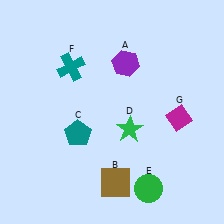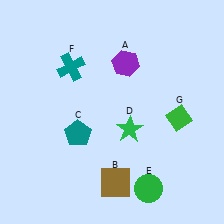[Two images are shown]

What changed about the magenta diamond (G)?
In Image 1, G is magenta. In Image 2, it changed to green.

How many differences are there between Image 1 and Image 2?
There is 1 difference between the two images.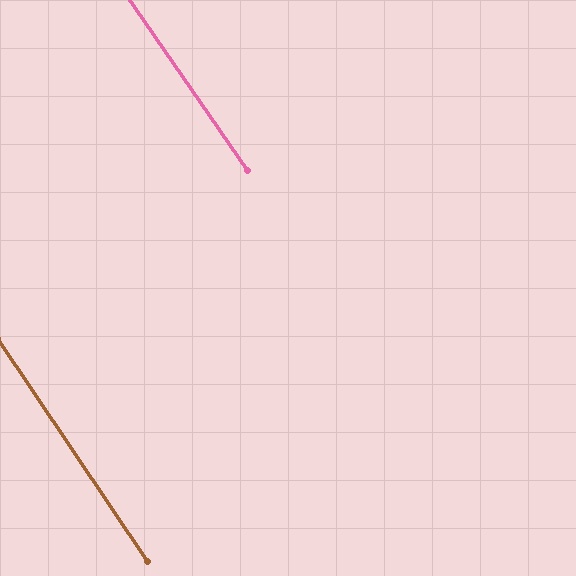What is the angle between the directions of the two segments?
Approximately 0 degrees.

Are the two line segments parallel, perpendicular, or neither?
Parallel — their directions differ by only 0.5°.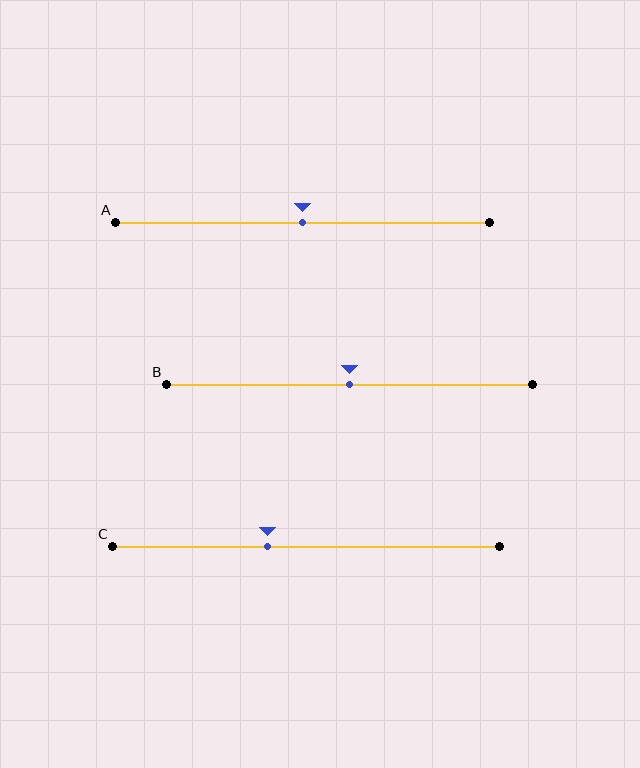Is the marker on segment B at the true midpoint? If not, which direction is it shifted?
Yes, the marker on segment B is at the true midpoint.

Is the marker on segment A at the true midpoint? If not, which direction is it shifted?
Yes, the marker on segment A is at the true midpoint.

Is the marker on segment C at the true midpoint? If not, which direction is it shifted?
No, the marker on segment C is shifted to the left by about 10% of the segment length.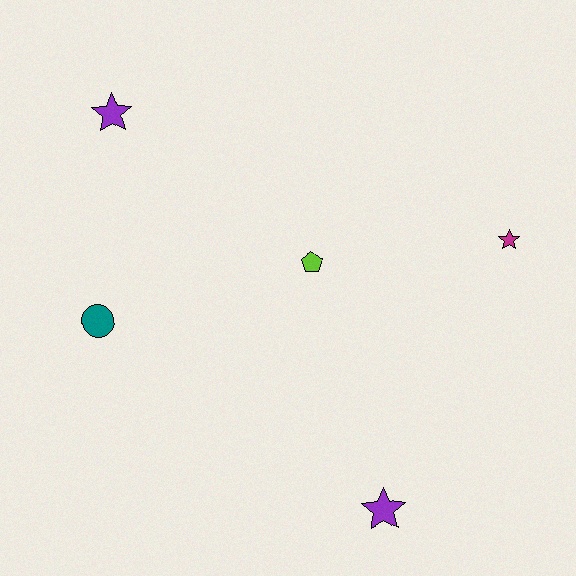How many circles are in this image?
There is 1 circle.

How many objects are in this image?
There are 5 objects.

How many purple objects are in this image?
There are 2 purple objects.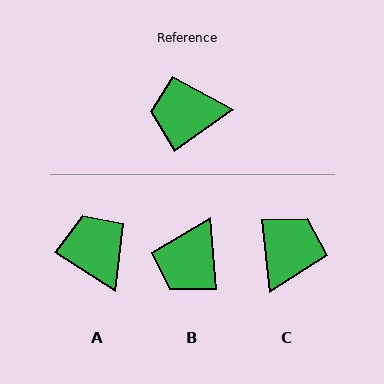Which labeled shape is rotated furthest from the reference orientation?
C, about 120 degrees away.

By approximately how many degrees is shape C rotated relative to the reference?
Approximately 120 degrees clockwise.